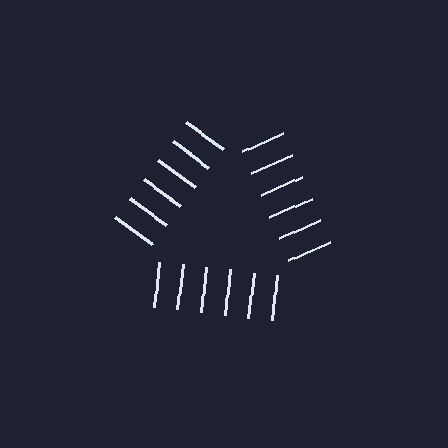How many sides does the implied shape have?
3 sides — the line-ends trace a triangle.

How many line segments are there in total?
18 — 6 along each of the 3 edges.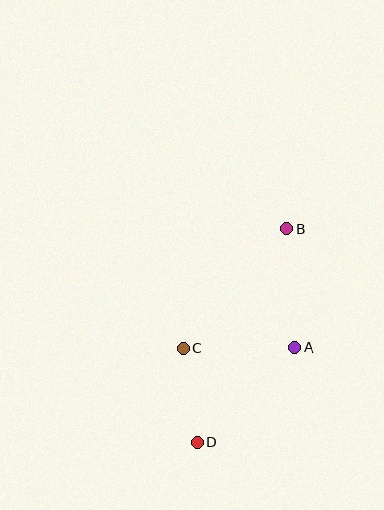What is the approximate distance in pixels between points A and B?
The distance between A and B is approximately 119 pixels.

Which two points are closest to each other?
Points C and D are closest to each other.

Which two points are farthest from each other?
Points B and D are farthest from each other.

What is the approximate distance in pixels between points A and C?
The distance between A and C is approximately 111 pixels.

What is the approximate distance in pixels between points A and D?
The distance between A and D is approximately 135 pixels.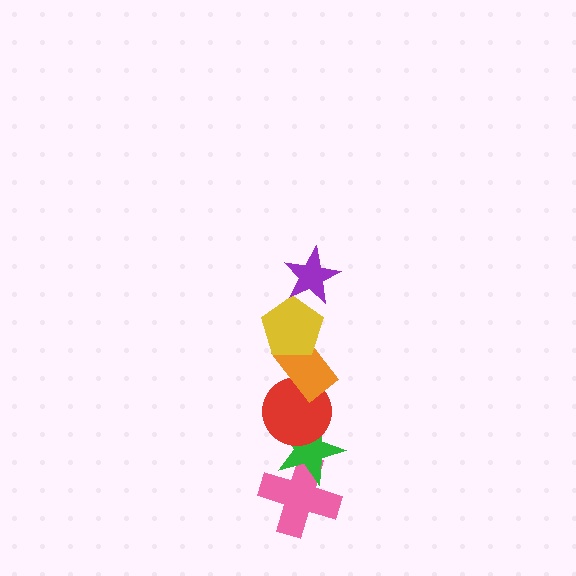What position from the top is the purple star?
The purple star is 1st from the top.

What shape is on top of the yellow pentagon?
The purple star is on top of the yellow pentagon.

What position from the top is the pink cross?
The pink cross is 6th from the top.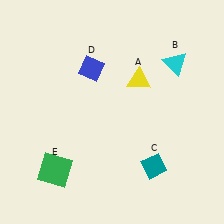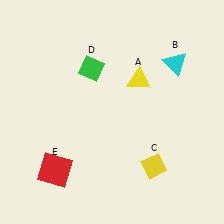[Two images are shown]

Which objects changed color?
C changed from teal to yellow. D changed from blue to green. E changed from green to red.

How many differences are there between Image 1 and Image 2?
There are 3 differences between the two images.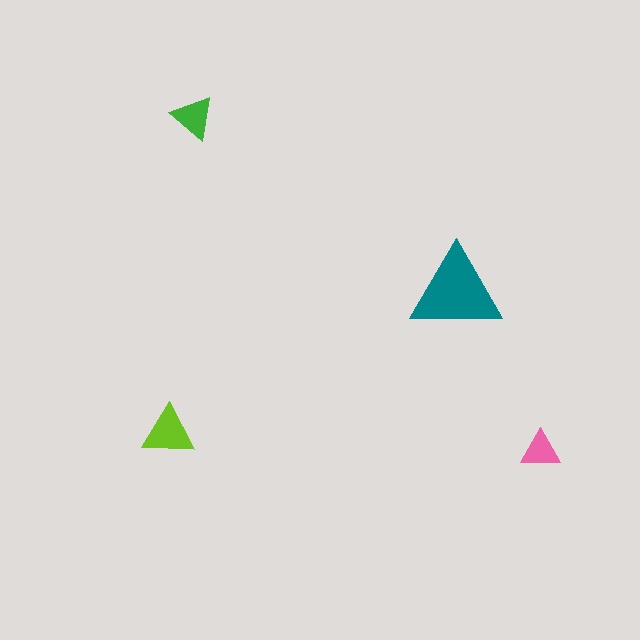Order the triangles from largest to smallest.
the teal one, the lime one, the green one, the pink one.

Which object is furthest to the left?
The lime triangle is leftmost.